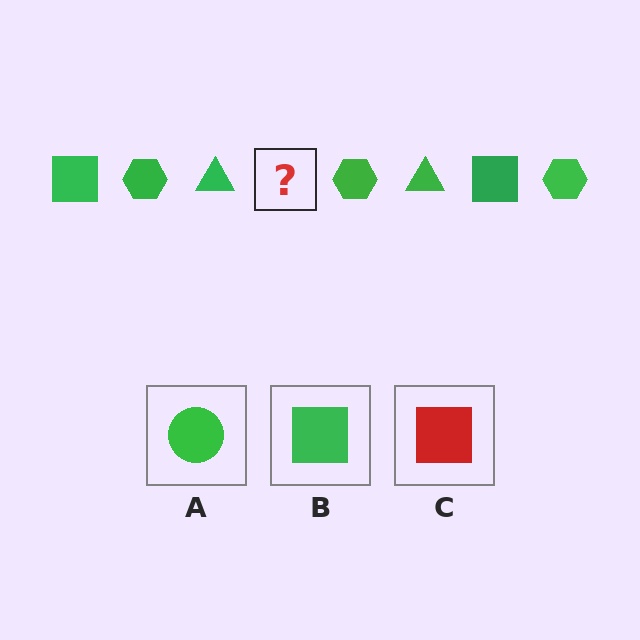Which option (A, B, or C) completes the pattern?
B.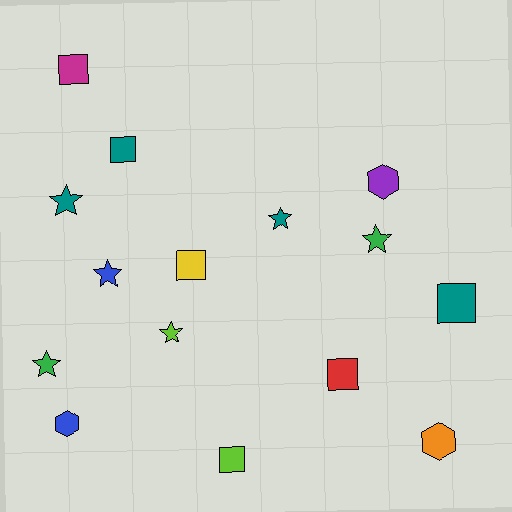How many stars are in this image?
There are 6 stars.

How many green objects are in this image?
There are 2 green objects.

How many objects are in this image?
There are 15 objects.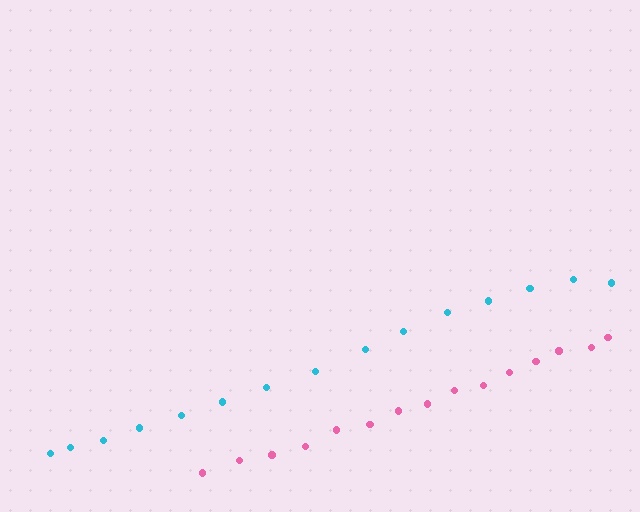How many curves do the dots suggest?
There are 2 distinct paths.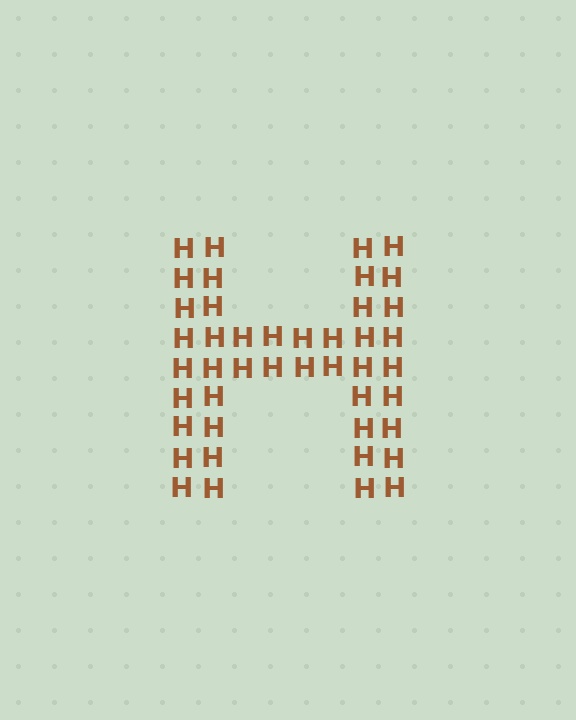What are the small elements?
The small elements are letter H's.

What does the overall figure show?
The overall figure shows the letter H.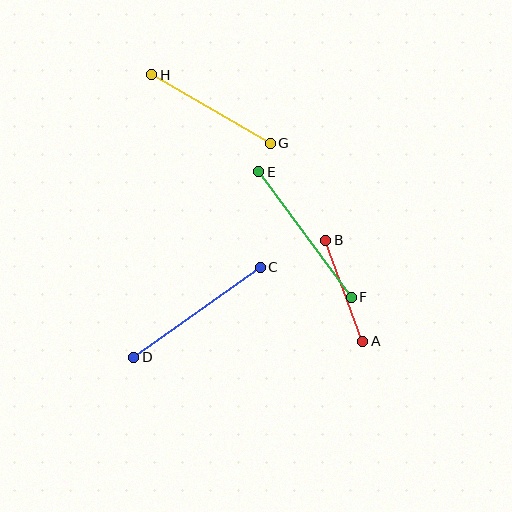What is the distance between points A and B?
The distance is approximately 107 pixels.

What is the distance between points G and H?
The distance is approximately 137 pixels.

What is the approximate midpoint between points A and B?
The midpoint is at approximately (344, 291) pixels.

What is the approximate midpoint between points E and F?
The midpoint is at approximately (305, 234) pixels.